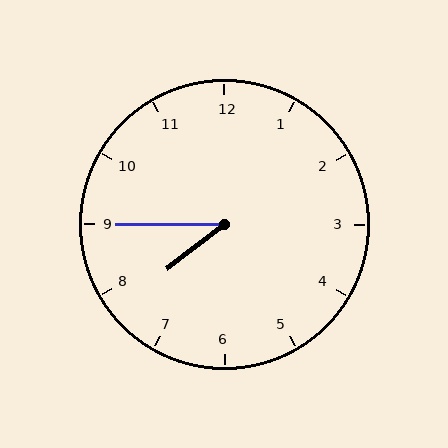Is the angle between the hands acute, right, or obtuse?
It is acute.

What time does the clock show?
7:45.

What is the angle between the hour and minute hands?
Approximately 38 degrees.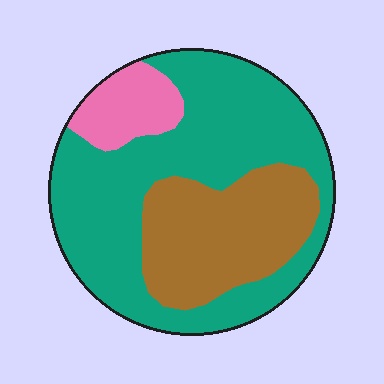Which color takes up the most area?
Teal, at roughly 60%.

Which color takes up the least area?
Pink, at roughly 10%.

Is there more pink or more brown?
Brown.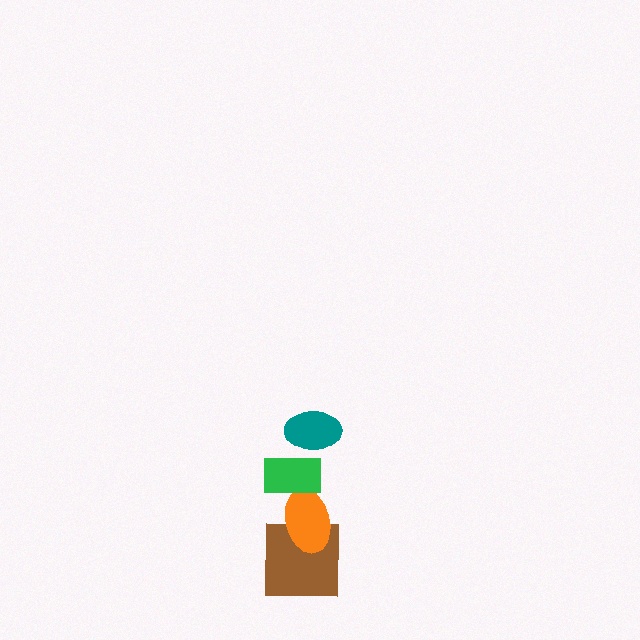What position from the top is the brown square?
The brown square is 4th from the top.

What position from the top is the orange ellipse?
The orange ellipse is 3rd from the top.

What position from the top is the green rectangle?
The green rectangle is 2nd from the top.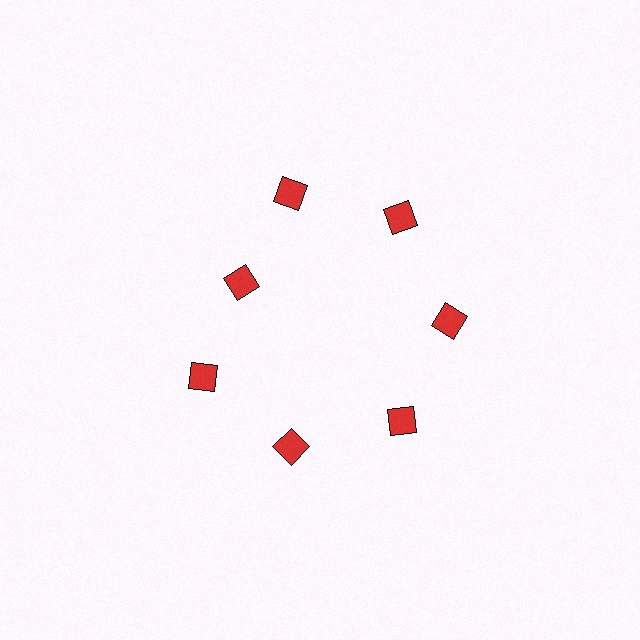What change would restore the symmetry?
The symmetry would be restored by moving it outward, back onto the ring so that all 7 diamonds sit at equal angles and equal distance from the center.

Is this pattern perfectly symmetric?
No. The 7 red diamonds are arranged in a ring, but one element near the 10 o'clock position is pulled inward toward the center, breaking the 7-fold rotational symmetry.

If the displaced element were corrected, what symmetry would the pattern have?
It would have 7-fold rotational symmetry — the pattern would map onto itself every 51 degrees.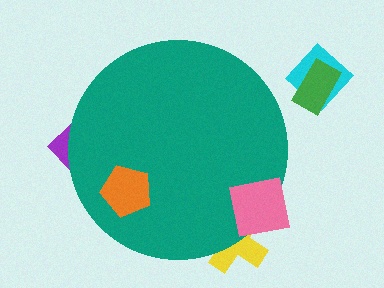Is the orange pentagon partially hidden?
No, the orange pentagon is fully visible.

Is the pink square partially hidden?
No, the pink square is fully visible.